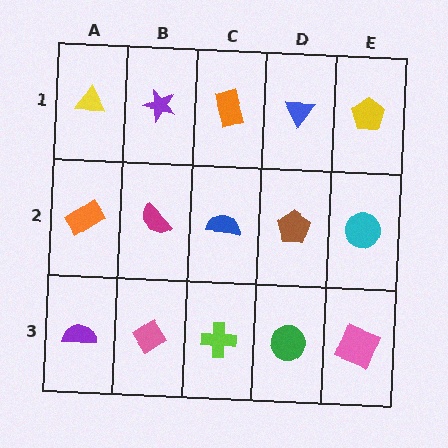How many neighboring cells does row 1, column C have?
3.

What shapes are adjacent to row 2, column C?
An orange rectangle (row 1, column C), a lime cross (row 3, column C), a magenta semicircle (row 2, column B), a brown pentagon (row 2, column D).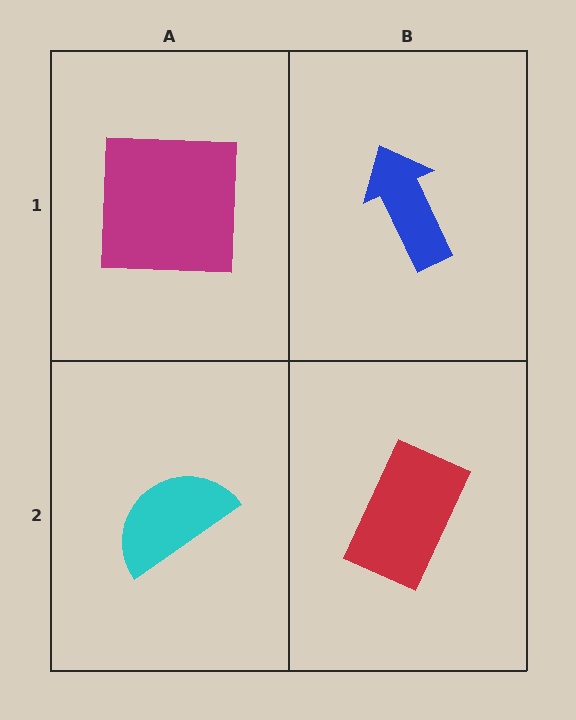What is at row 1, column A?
A magenta square.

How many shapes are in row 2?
2 shapes.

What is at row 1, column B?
A blue arrow.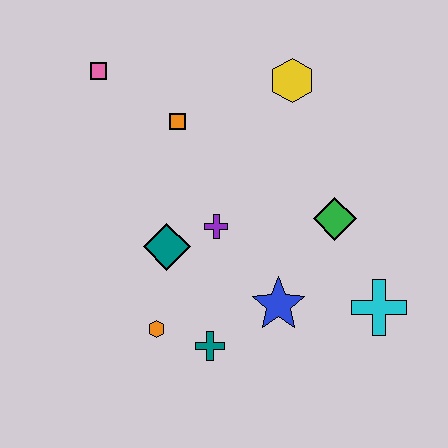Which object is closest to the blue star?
The teal cross is closest to the blue star.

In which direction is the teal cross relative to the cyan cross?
The teal cross is to the left of the cyan cross.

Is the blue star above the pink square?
No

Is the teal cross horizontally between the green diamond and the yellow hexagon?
No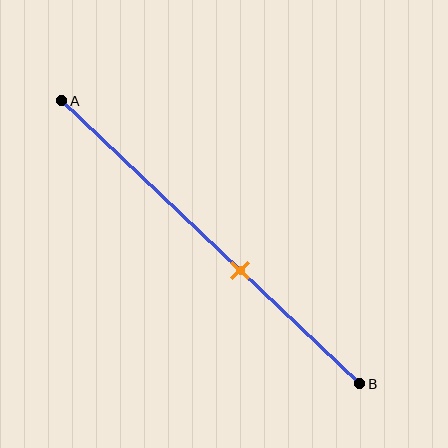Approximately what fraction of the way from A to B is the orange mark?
The orange mark is approximately 60% of the way from A to B.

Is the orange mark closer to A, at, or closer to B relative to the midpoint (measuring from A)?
The orange mark is closer to point B than the midpoint of segment AB.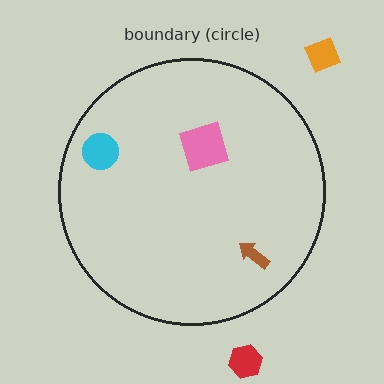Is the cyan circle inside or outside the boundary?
Inside.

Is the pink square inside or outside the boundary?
Inside.